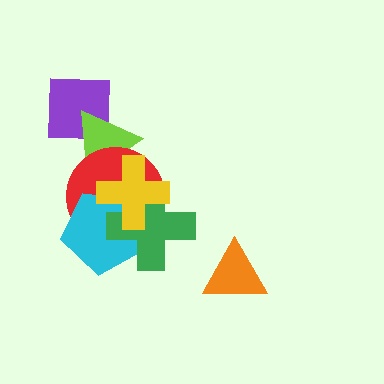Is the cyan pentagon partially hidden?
Yes, it is partially covered by another shape.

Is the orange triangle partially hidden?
No, no other shape covers it.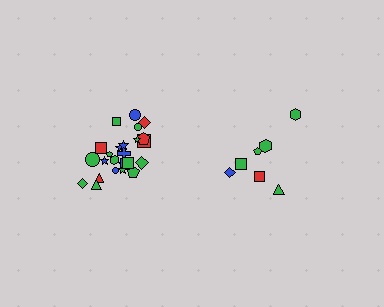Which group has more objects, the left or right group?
The left group.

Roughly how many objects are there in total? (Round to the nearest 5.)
Roughly 30 objects in total.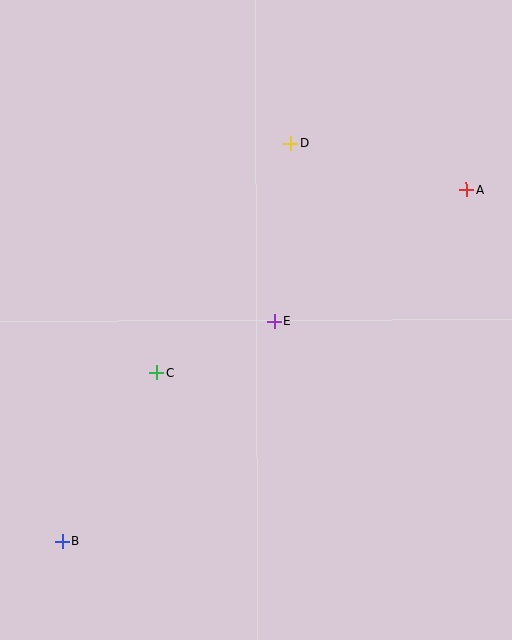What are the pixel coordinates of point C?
Point C is at (157, 373).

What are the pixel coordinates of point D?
Point D is at (291, 143).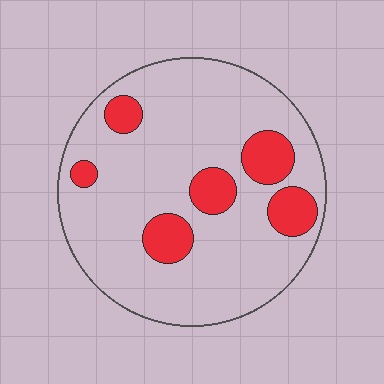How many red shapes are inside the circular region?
6.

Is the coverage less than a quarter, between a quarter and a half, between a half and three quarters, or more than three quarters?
Less than a quarter.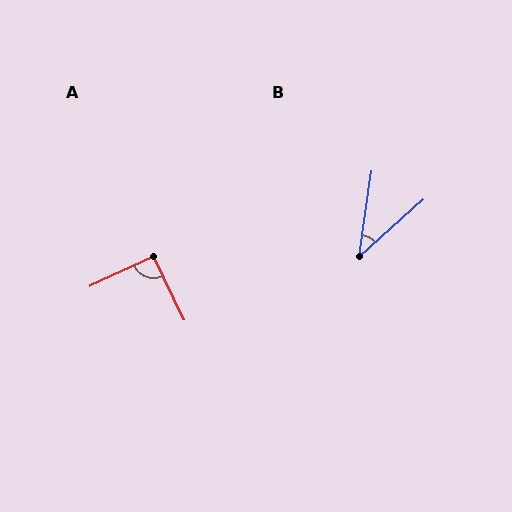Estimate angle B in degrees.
Approximately 40 degrees.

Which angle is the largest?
A, at approximately 91 degrees.